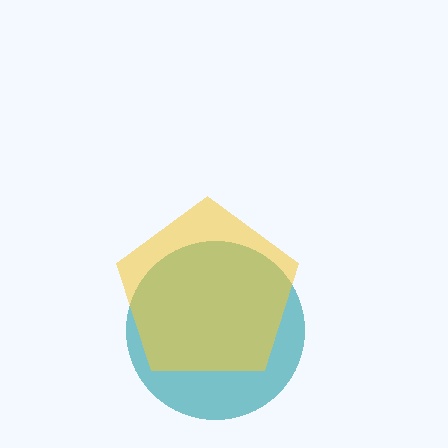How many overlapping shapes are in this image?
There are 2 overlapping shapes in the image.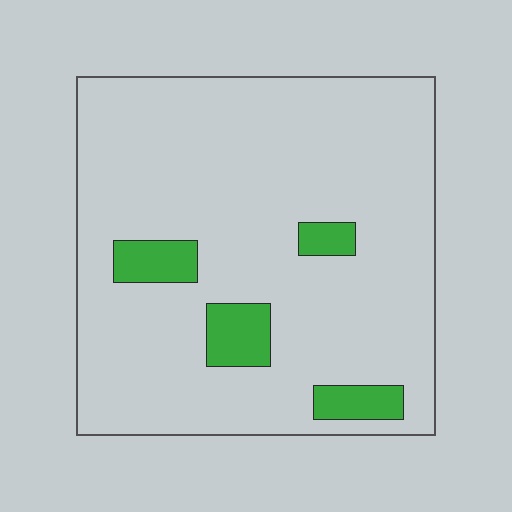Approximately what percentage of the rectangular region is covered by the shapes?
Approximately 10%.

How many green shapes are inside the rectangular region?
4.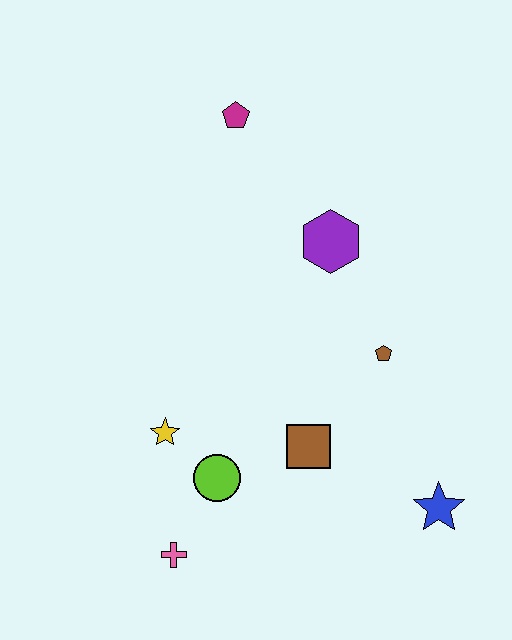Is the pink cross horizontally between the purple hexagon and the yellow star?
Yes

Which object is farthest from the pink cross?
The magenta pentagon is farthest from the pink cross.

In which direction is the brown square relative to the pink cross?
The brown square is to the right of the pink cross.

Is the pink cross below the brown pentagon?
Yes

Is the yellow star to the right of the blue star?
No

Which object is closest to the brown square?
The lime circle is closest to the brown square.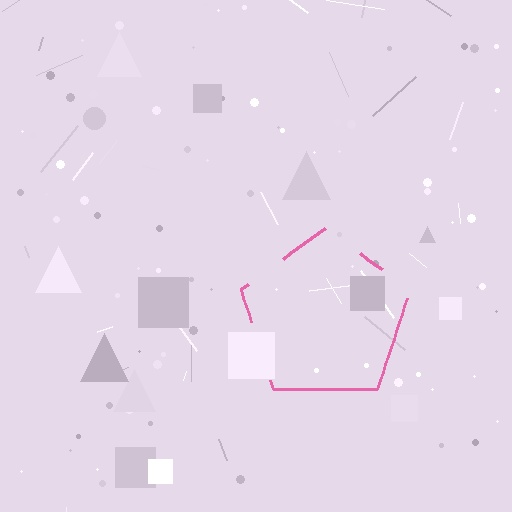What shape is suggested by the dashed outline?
The dashed outline suggests a pentagon.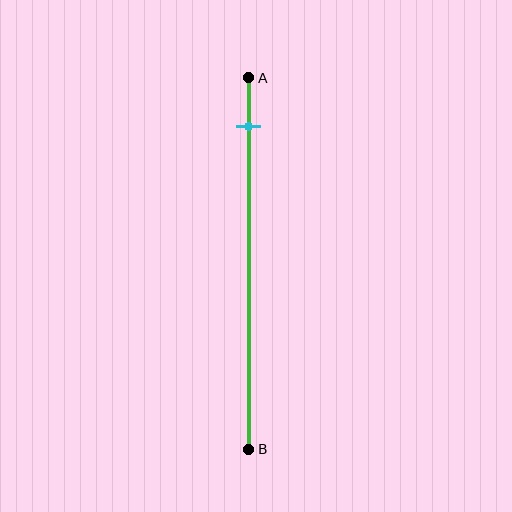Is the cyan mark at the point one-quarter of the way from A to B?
No, the mark is at about 15% from A, not at the 25% one-quarter point.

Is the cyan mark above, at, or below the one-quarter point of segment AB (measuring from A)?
The cyan mark is above the one-quarter point of segment AB.